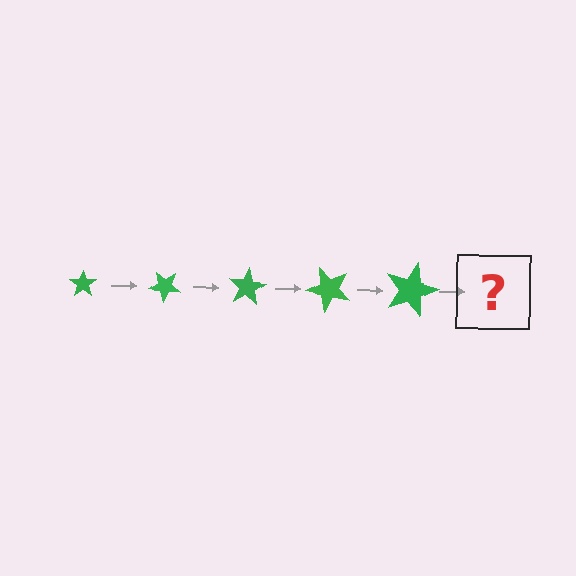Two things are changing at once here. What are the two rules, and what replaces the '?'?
The two rules are that the star grows larger each step and it rotates 40 degrees each step. The '?' should be a star, larger than the previous one and rotated 200 degrees from the start.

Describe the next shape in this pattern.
It should be a star, larger than the previous one and rotated 200 degrees from the start.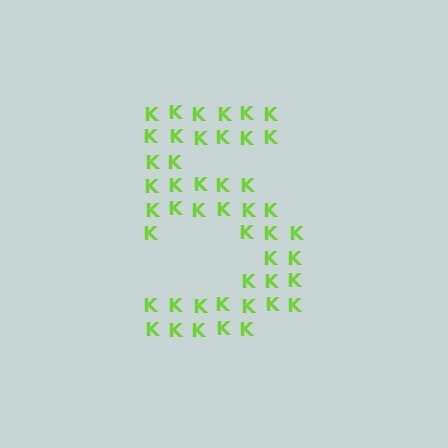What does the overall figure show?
The overall figure shows the digit 5.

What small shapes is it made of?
It is made of small letter K's.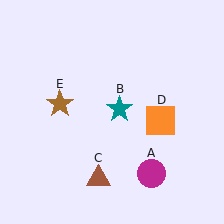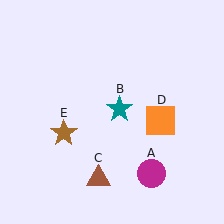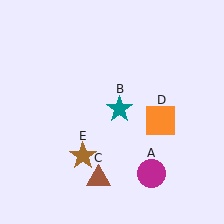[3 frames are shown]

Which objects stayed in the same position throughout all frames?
Magenta circle (object A) and teal star (object B) and brown triangle (object C) and orange square (object D) remained stationary.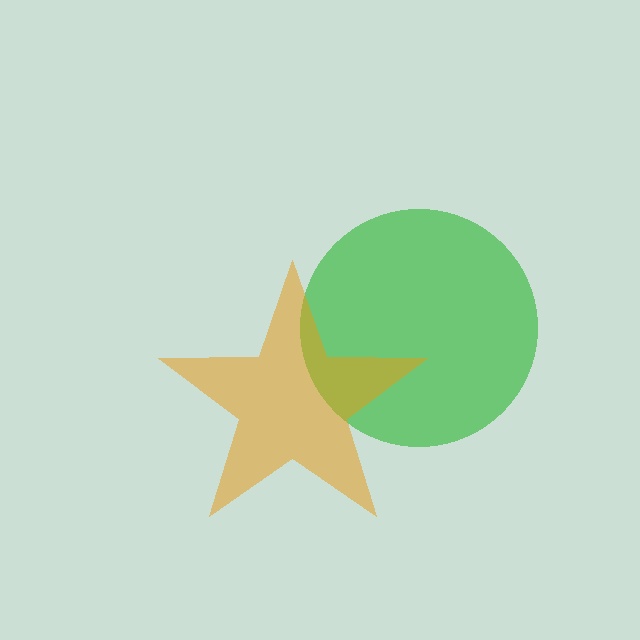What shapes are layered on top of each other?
The layered shapes are: a green circle, an orange star.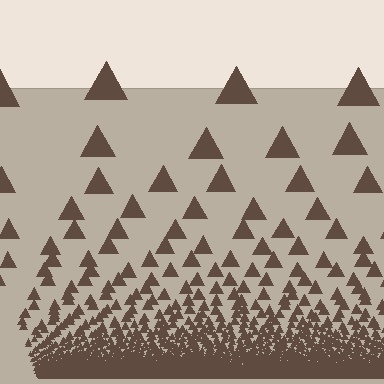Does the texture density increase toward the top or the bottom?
Density increases toward the bottom.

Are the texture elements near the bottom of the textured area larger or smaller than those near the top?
Smaller. The gradient is inverted — elements near the bottom are smaller and denser.